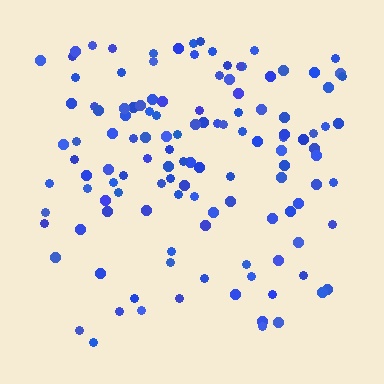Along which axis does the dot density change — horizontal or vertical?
Vertical.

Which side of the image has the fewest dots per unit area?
The bottom.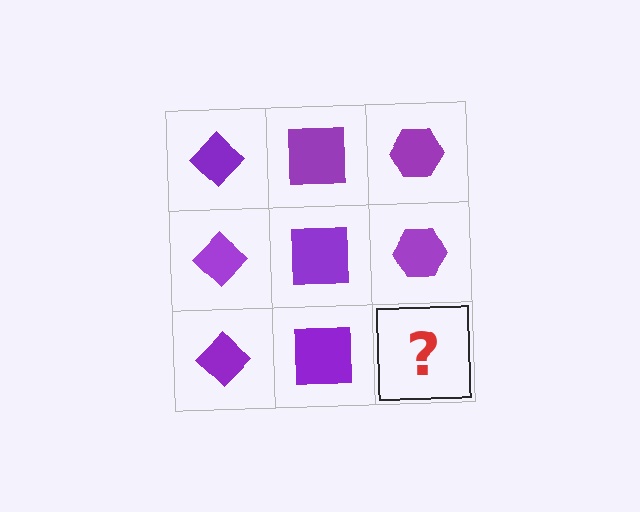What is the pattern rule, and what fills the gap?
The rule is that each column has a consistent shape. The gap should be filled with a purple hexagon.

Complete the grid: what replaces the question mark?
The question mark should be replaced with a purple hexagon.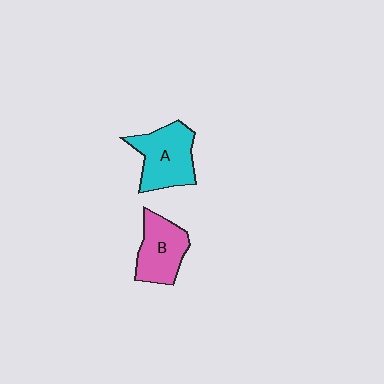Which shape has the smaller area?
Shape B (pink).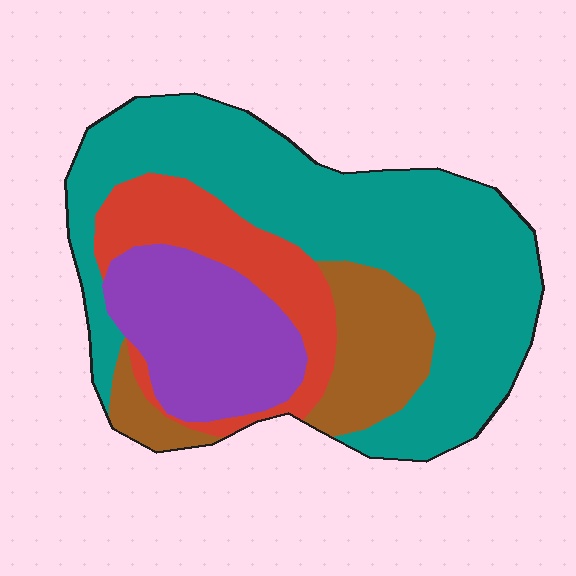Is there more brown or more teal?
Teal.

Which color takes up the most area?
Teal, at roughly 50%.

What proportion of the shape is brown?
Brown covers 15% of the shape.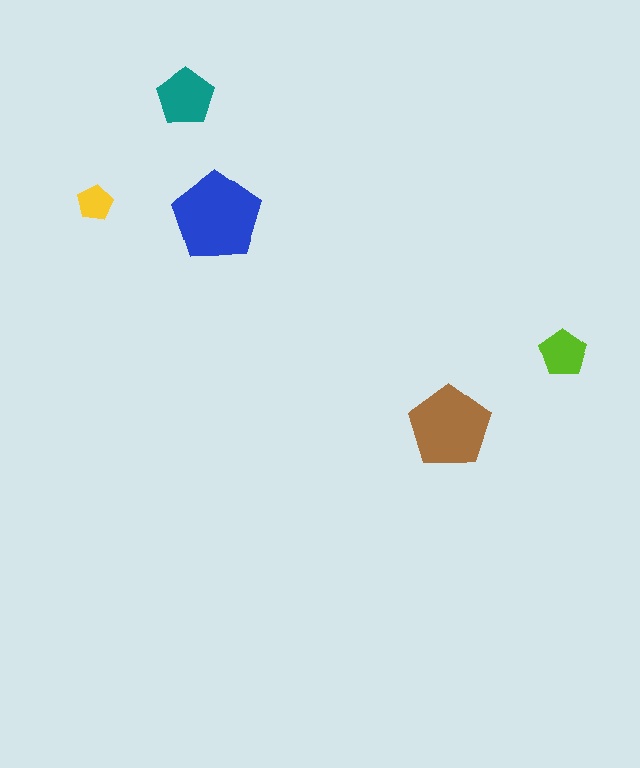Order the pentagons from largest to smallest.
the blue one, the brown one, the teal one, the lime one, the yellow one.